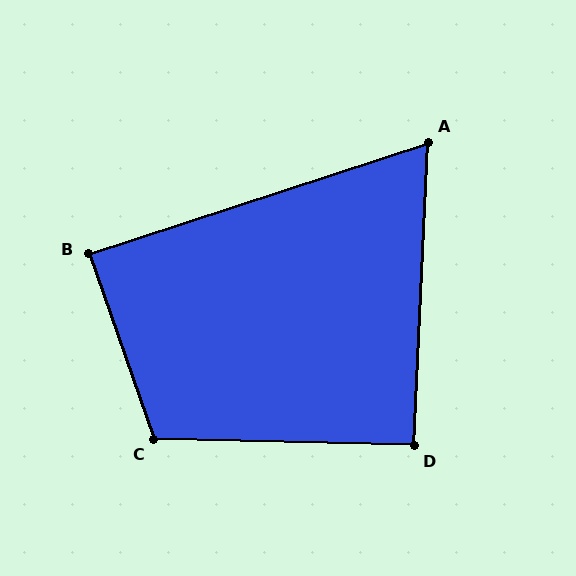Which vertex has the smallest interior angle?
A, at approximately 69 degrees.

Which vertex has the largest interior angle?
C, at approximately 111 degrees.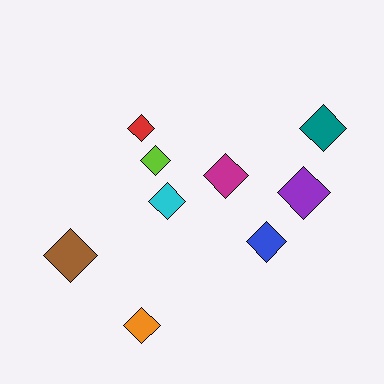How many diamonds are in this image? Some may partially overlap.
There are 9 diamonds.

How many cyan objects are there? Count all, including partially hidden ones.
There is 1 cyan object.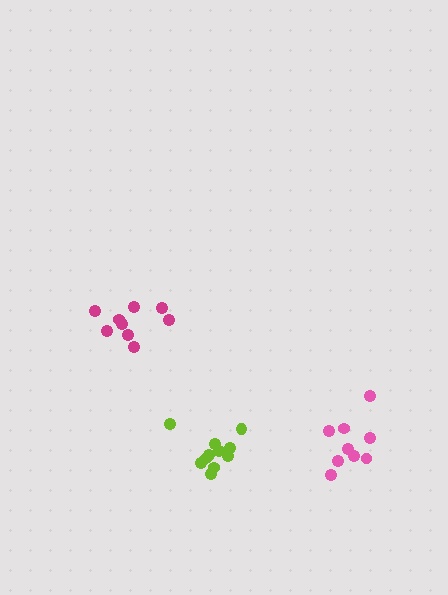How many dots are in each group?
Group 1: 9 dots, Group 2: 10 dots, Group 3: 11 dots (30 total).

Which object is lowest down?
The lime cluster is bottommost.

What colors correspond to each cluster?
The clusters are colored: magenta, pink, lime.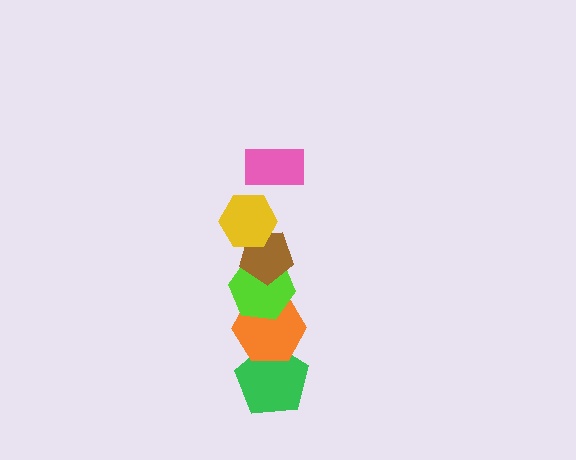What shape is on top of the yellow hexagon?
The pink rectangle is on top of the yellow hexagon.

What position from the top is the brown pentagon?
The brown pentagon is 3rd from the top.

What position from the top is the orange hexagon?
The orange hexagon is 5th from the top.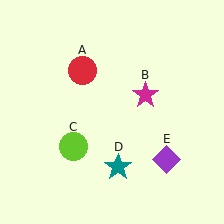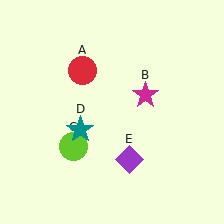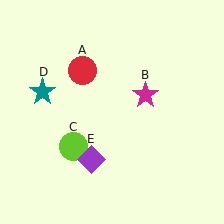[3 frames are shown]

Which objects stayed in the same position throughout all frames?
Red circle (object A) and magenta star (object B) and lime circle (object C) remained stationary.